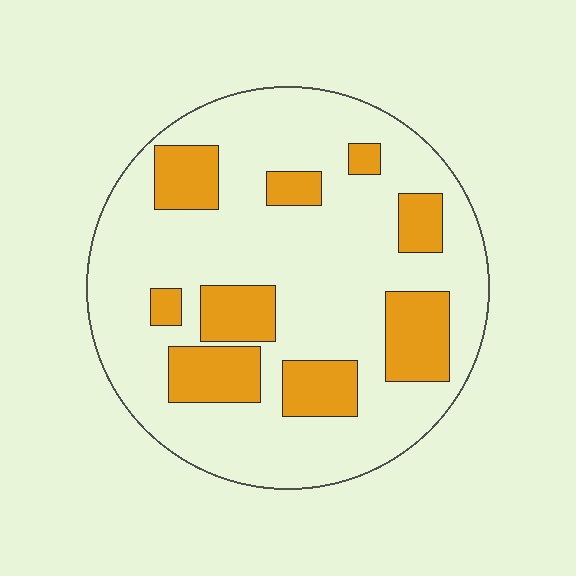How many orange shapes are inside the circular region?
9.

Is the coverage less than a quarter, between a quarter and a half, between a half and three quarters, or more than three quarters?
Less than a quarter.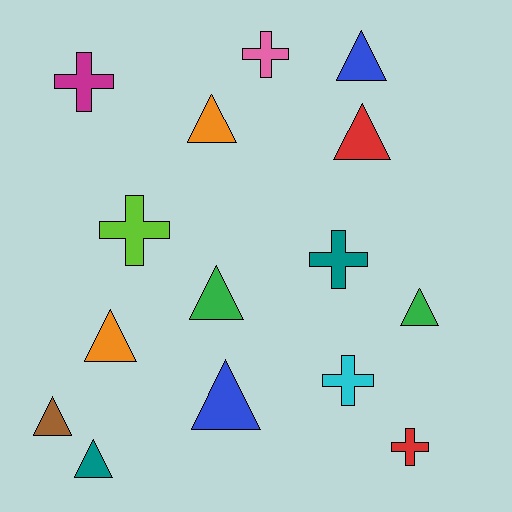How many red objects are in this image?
There are 2 red objects.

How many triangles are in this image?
There are 9 triangles.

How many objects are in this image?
There are 15 objects.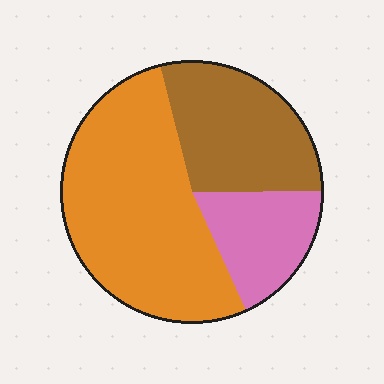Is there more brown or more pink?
Brown.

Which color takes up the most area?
Orange, at roughly 55%.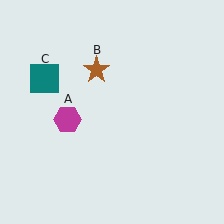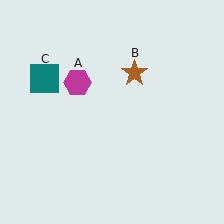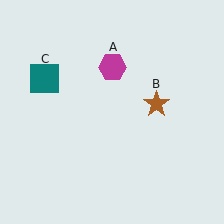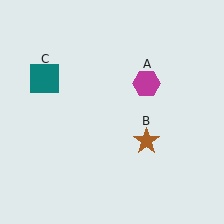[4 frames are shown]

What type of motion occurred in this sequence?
The magenta hexagon (object A), brown star (object B) rotated clockwise around the center of the scene.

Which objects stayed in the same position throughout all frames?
Teal square (object C) remained stationary.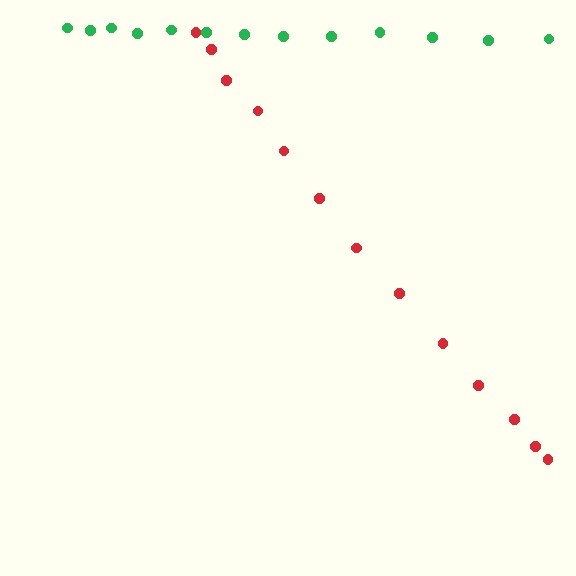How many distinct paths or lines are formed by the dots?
There are 2 distinct paths.